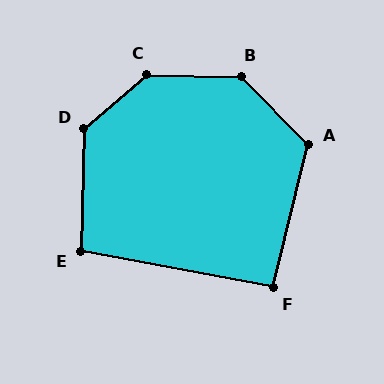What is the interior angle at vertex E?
Approximately 100 degrees (obtuse).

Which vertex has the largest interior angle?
C, at approximately 139 degrees.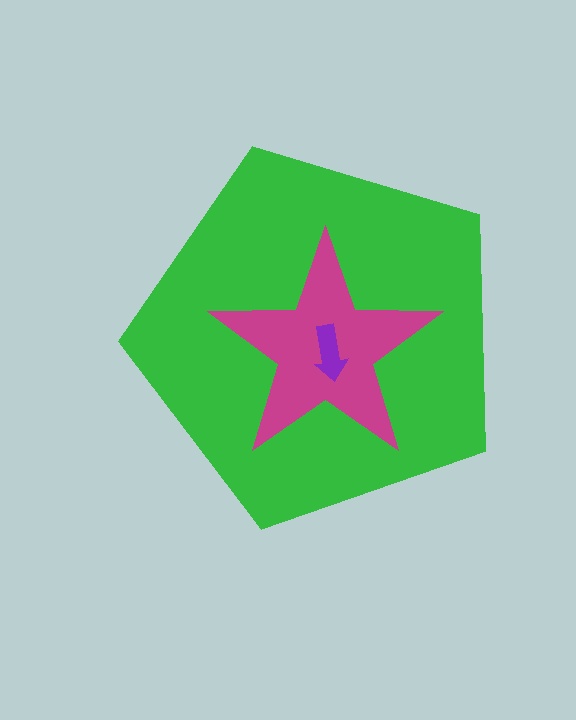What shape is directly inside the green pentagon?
The magenta star.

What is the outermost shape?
The green pentagon.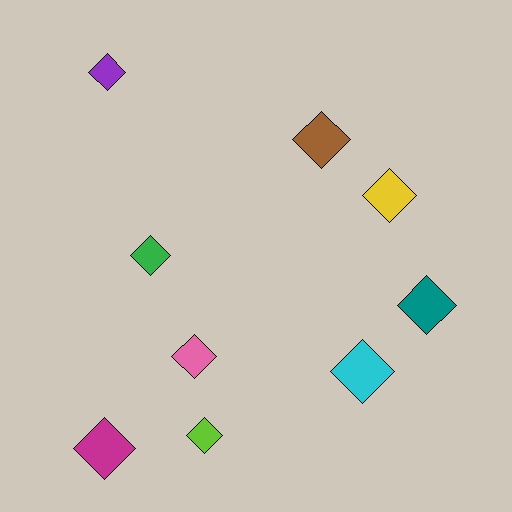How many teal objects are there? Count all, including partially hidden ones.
There is 1 teal object.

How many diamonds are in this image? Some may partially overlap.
There are 9 diamonds.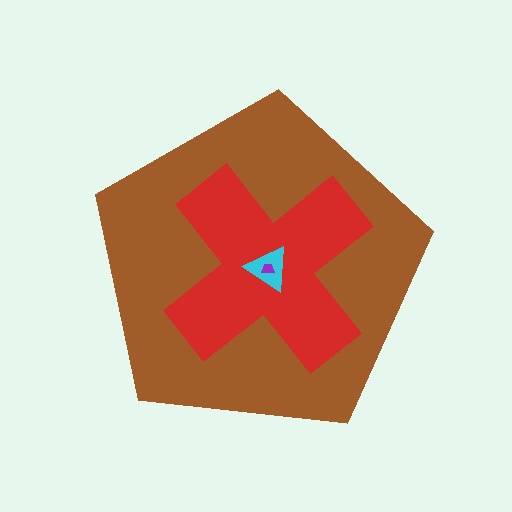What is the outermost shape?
The brown pentagon.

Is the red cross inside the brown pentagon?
Yes.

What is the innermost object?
The purple trapezoid.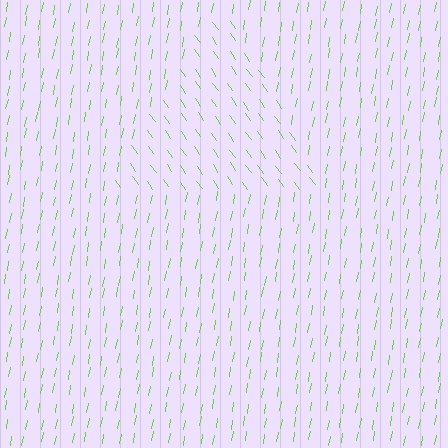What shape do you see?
I see a triangle.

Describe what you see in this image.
The image is filled with small lime line segments. A triangle region in the image has lines oriented differently from the surrounding lines, creating a visible texture boundary.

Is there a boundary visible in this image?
Yes, there is a texture boundary formed by a change in line orientation.